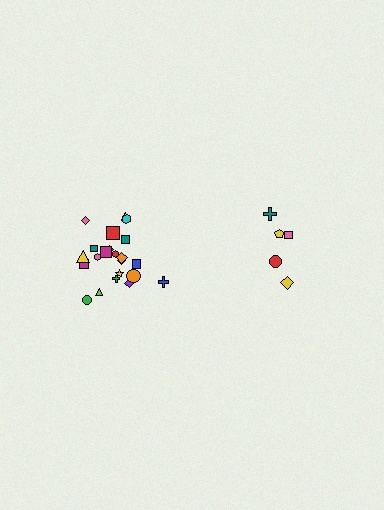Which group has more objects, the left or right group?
The left group.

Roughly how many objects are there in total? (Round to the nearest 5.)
Roughly 25 objects in total.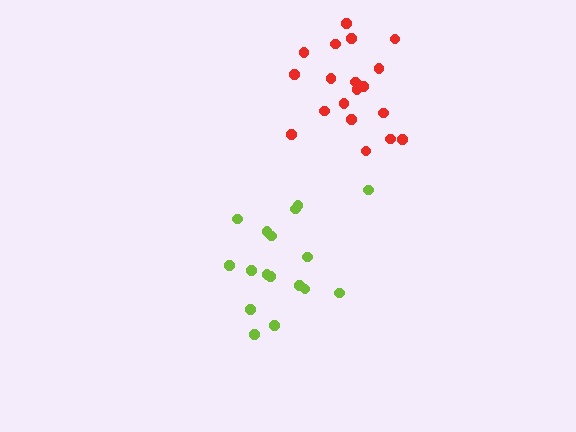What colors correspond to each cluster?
The clusters are colored: red, lime.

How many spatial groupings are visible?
There are 2 spatial groupings.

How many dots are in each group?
Group 1: 19 dots, Group 2: 17 dots (36 total).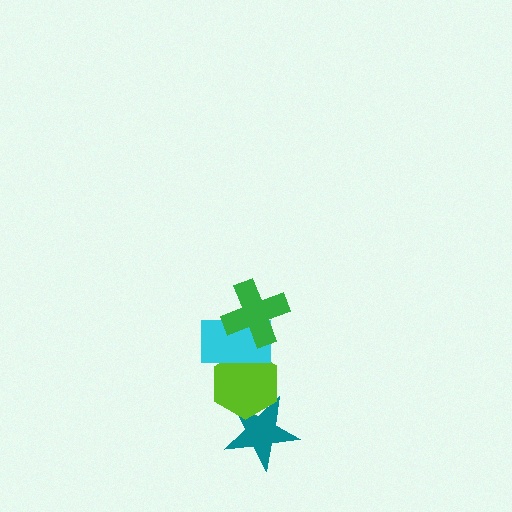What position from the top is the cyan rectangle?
The cyan rectangle is 2nd from the top.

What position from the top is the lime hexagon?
The lime hexagon is 3rd from the top.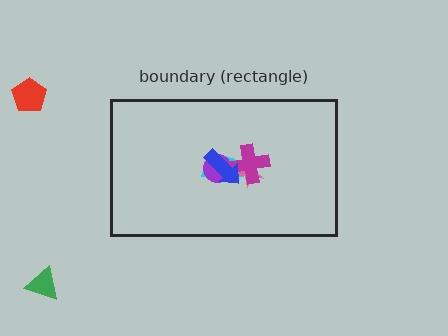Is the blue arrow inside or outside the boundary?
Inside.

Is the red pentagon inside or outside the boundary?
Outside.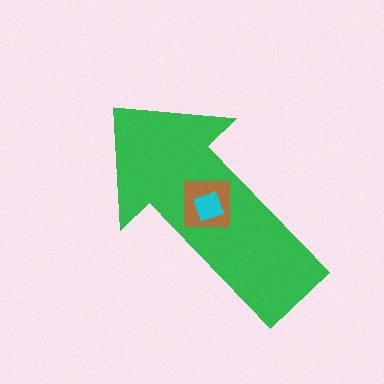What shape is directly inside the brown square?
The cyan square.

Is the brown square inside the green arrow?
Yes.